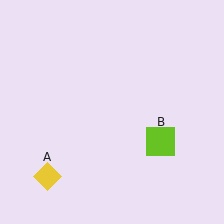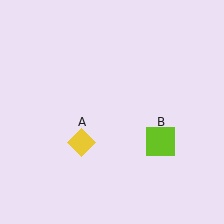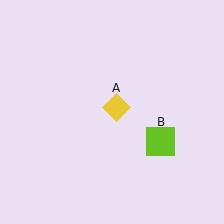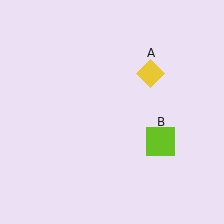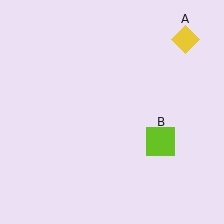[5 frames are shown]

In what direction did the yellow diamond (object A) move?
The yellow diamond (object A) moved up and to the right.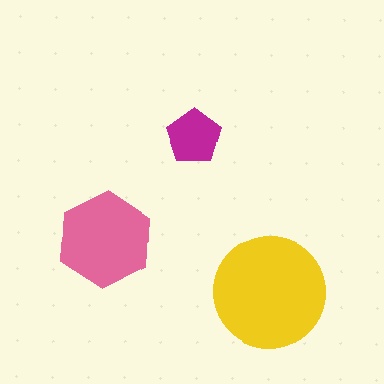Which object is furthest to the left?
The pink hexagon is leftmost.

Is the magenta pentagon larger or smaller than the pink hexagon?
Smaller.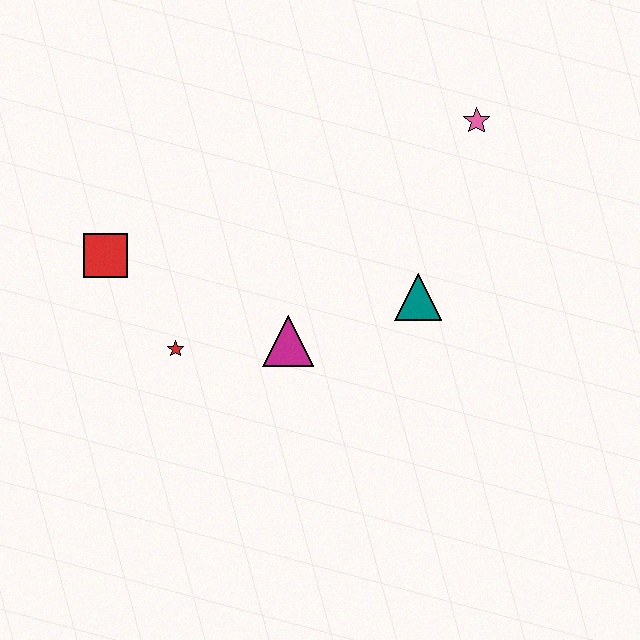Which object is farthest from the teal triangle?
The red square is farthest from the teal triangle.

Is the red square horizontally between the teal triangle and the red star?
No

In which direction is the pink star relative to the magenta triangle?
The pink star is above the magenta triangle.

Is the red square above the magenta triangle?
Yes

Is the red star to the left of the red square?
No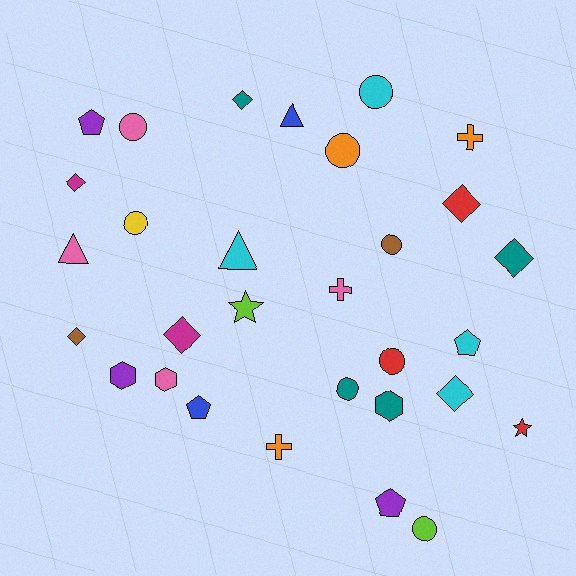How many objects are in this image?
There are 30 objects.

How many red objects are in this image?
There are 3 red objects.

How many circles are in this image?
There are 8 circles.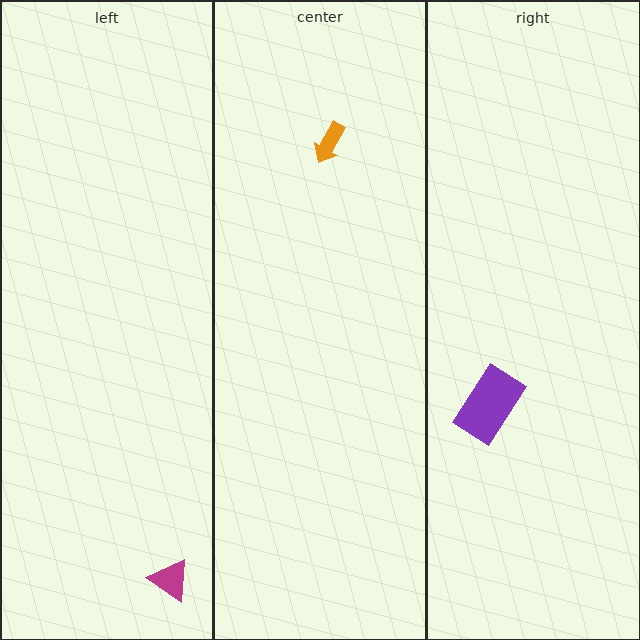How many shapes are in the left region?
1.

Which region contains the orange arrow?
The center region.